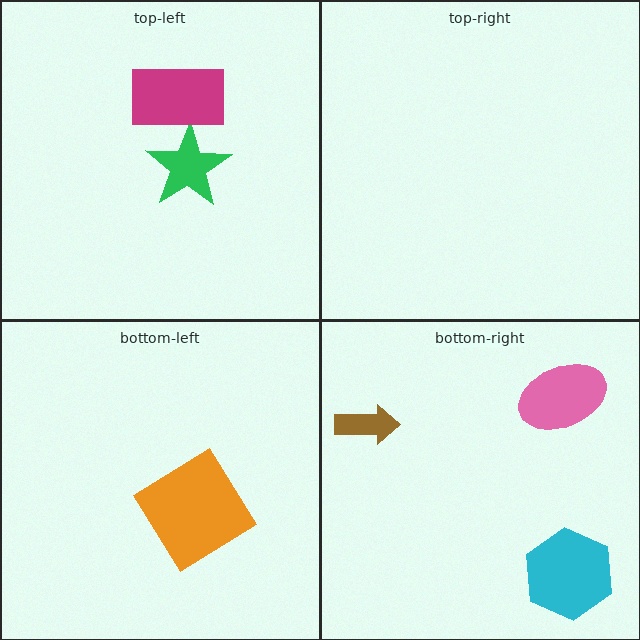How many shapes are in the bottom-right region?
3.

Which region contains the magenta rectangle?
The top-left region.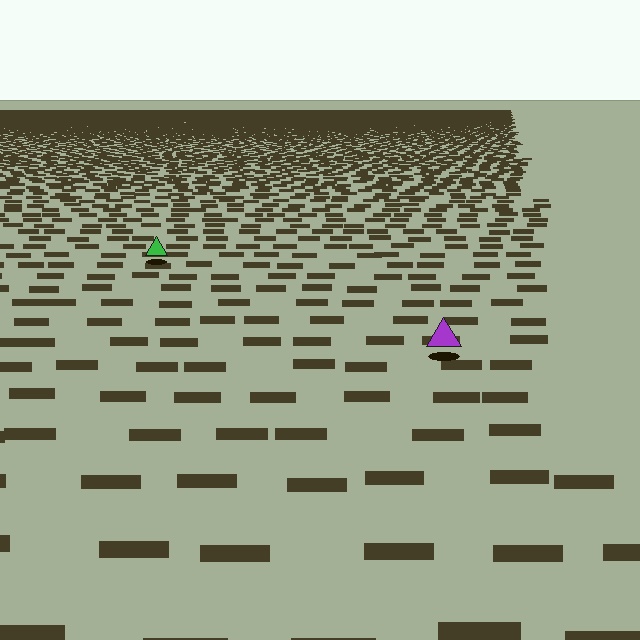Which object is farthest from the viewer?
The green triangle is farthest from the viewer. It appears smaller and the ground texture around it is denser.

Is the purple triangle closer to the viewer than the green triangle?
Yes. The purple triangle is closer — you can tell from the texture gradient: the ground texture is coarser near it.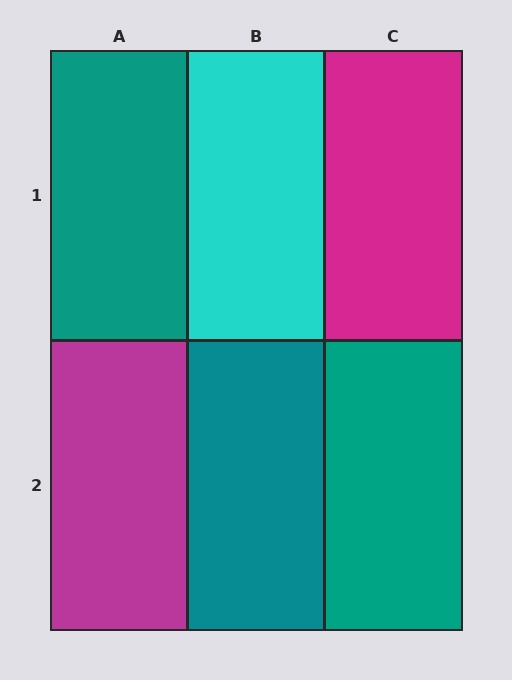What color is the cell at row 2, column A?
Magenta.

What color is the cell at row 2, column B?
Teal.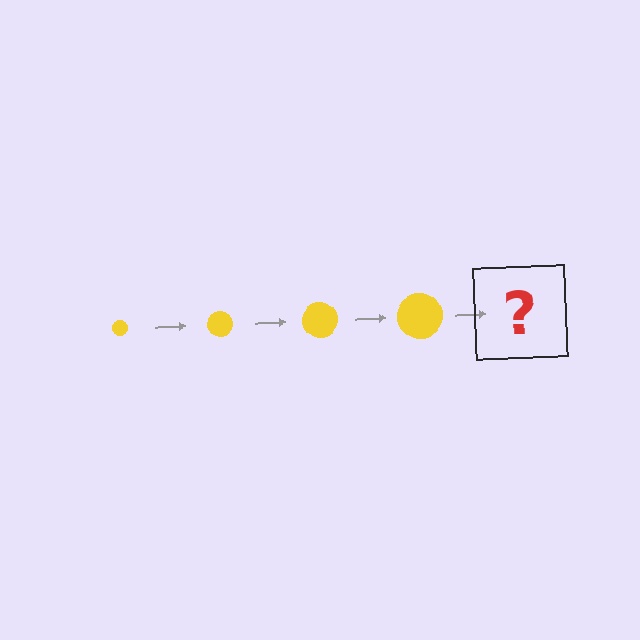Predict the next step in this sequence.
The next step is a yellow circle, larger than the previous one.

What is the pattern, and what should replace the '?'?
The pattern is that the circle gets progressively larger each step. The '?' should be a yellow circle, larger than the previous one.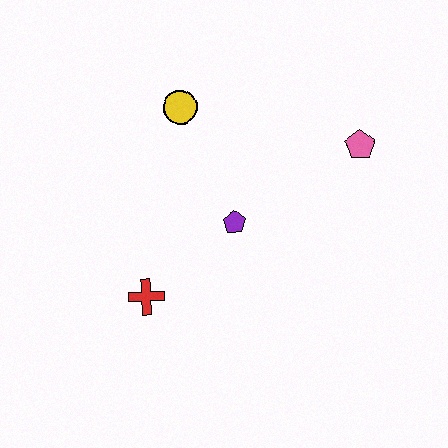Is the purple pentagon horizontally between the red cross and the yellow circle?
No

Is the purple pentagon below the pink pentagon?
Yes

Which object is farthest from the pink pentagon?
The red cross is farthest from the pink pentagon.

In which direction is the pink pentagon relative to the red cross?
The pink pentagon is to the right of the red cross.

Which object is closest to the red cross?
The purple pentagon is closest to the red cross.